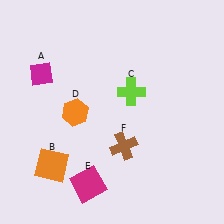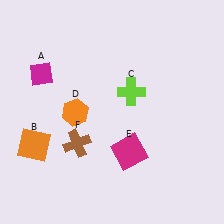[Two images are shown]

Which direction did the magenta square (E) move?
The magenta square (E) moved right.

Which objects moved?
The objects that moved are: the orange square (B), the magenta square (E), the brown cross (F).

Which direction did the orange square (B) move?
The orange square (B) moved up.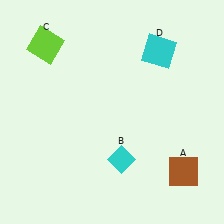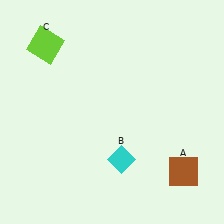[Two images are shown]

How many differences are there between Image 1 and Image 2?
There is 1 difference between the two images.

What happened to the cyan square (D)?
The cyan square (D) was removed in Image 2. It was in the top-right area of Image 1.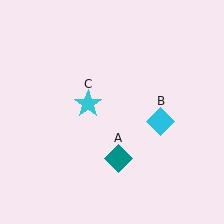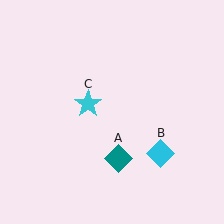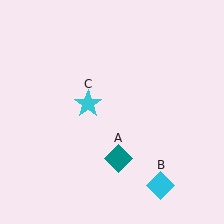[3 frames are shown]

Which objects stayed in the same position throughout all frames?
Teal diamond (object A) and cyan star (object C) remained stationary.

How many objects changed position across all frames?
1 object changed position: cyan diamond (object B).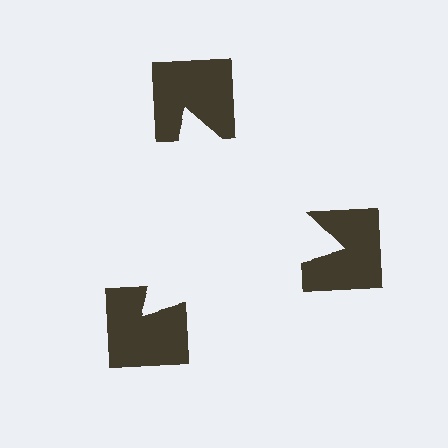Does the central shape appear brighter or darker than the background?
It typically appears slightly brighter than the background, even though no actual brightness change is drawn.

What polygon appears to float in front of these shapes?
An illusory triangle — its edges are inferred from the aligned wedge cuts in the notched squares, not physically drawn.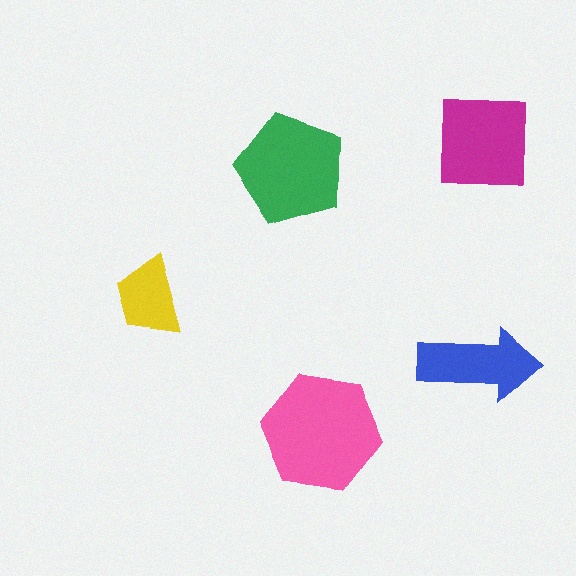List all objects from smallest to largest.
The yellow trapezoid, the blue arrow, the magenta square, the green pentagon, the pink hexagon.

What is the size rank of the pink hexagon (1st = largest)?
1st.